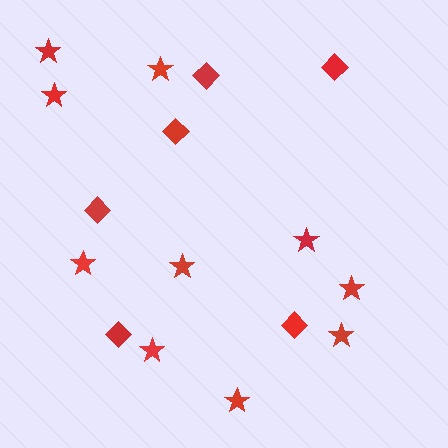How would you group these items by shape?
There are 2 groups: one group of diamonds (6) and one group of stars (10).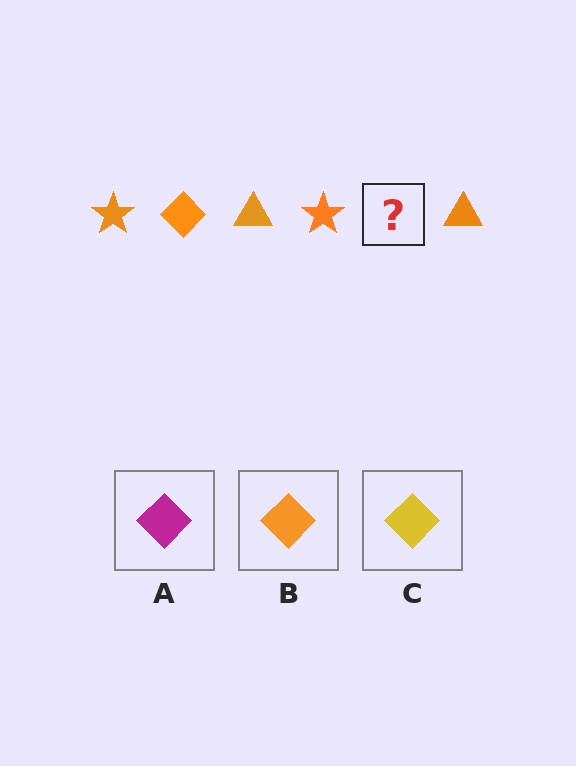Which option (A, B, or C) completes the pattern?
B.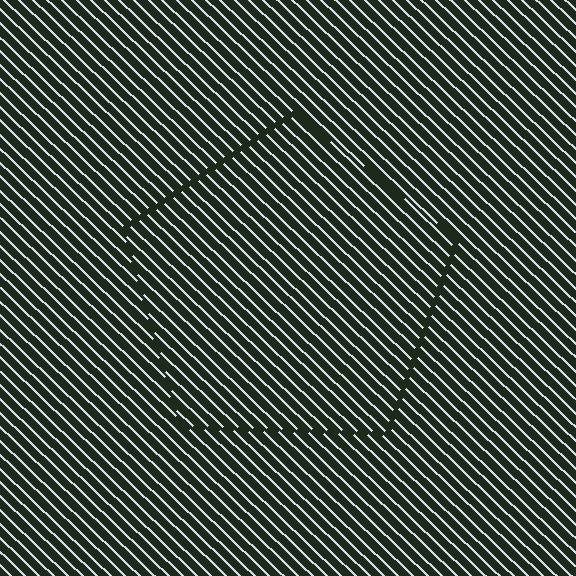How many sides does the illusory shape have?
5 sides — the line-ends trace a pentagon.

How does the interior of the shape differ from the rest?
The interior of the shape contains the same grating, shifted by half a period — the contour is defined by the phase discontinuity where line-ends from the inner and outer gratings abut.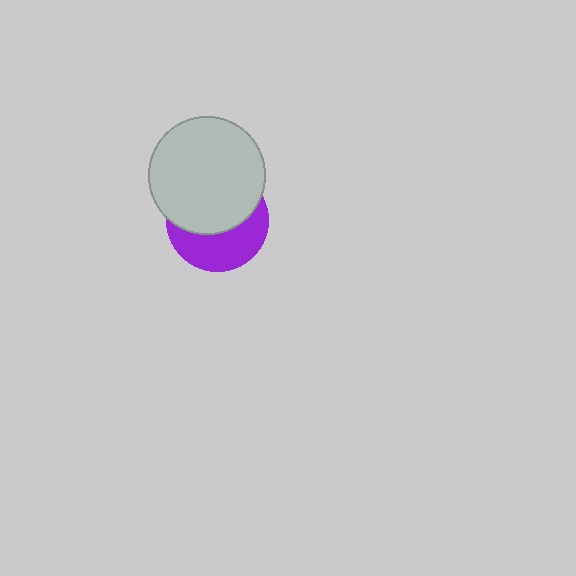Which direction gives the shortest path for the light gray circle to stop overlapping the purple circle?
Moving up gives the shortest separation.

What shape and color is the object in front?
The object in front is a light gray circle.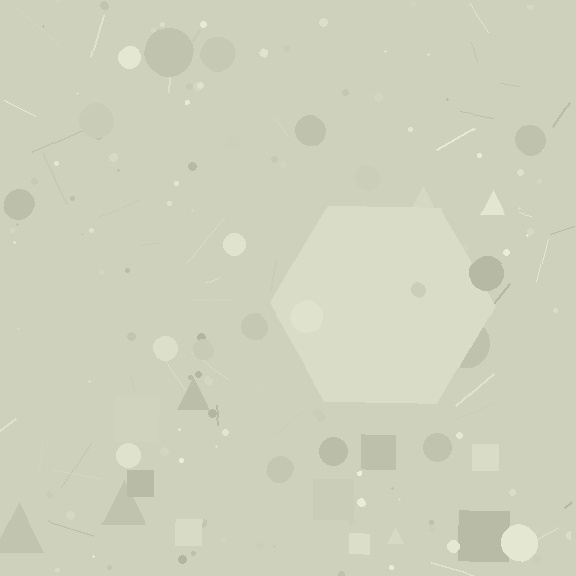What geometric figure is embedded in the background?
A hexagon is embedded in the background.